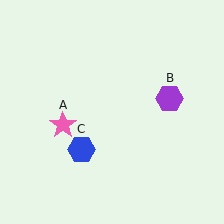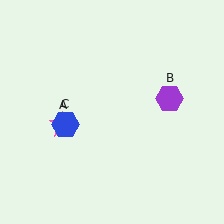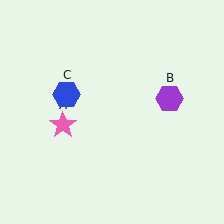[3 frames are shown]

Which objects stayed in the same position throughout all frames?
Pink star (object A) and purple hexagon (object B) remained stationary.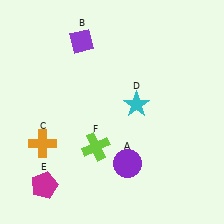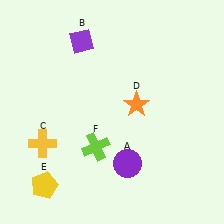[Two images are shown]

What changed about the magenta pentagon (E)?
In Image 1, E is magenta. In Image 2, it changed to yellow.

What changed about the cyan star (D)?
In Image 1, D is cyan. In Image 2, it changed to orange.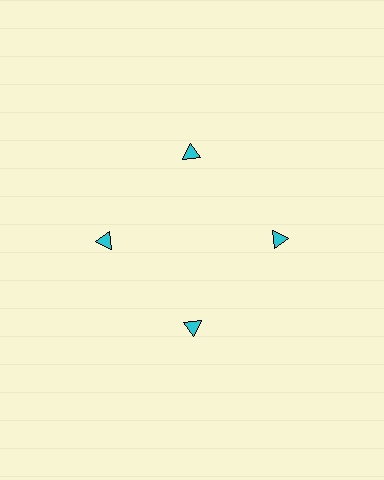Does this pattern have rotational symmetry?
Yes, this pattern has 4-fold rotational symmetry. It looks the same after rotating 90 degrees around the center.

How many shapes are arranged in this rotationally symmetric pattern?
There are 4 shapes, arranged in 4 groups of 1.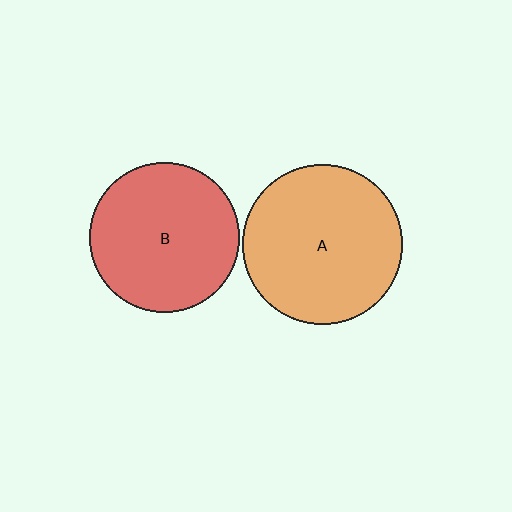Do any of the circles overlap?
No, none of the circles overlap.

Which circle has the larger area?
Circle A (orange).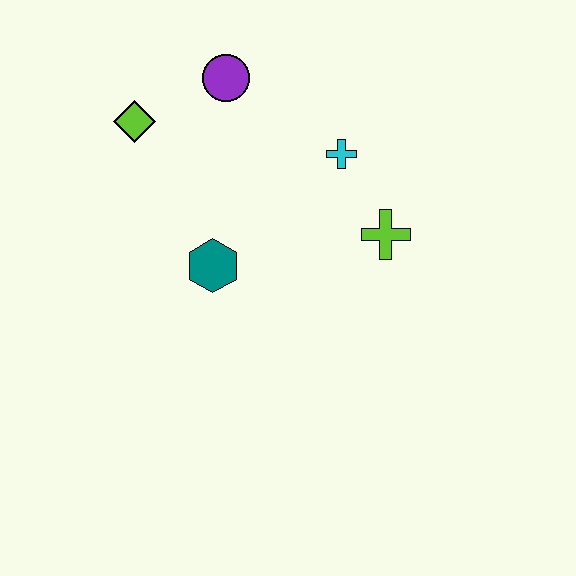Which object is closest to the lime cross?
The cyan cross is closest to the lime cross.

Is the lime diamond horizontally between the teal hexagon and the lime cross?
No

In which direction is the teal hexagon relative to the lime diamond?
The teal hexagon is below the lime diamond.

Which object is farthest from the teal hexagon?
The purple circle is farthest from the teal hexagon.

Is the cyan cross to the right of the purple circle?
Yes